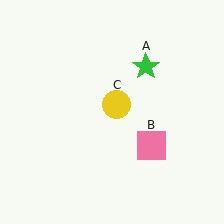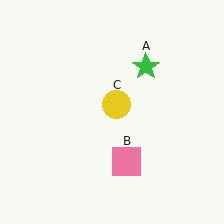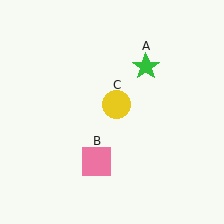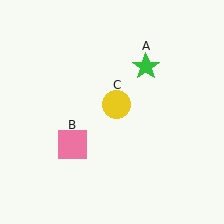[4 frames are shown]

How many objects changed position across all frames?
1 object changed position: pink square (object B).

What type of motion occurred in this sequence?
The pink square (object B) rotated clockwise around the center of the scene.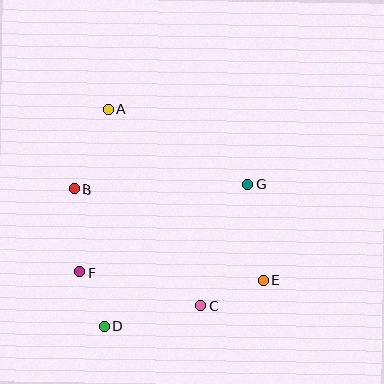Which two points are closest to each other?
Points D and F are closest to each other.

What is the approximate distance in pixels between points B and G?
The distance between B and G is approximately 174 pixels.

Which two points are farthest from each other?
Points A and E are farthest from each other.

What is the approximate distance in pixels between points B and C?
The distance between B and C is approximately 173 pixels.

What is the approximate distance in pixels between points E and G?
The distance between E and G is approximately 98 pixels.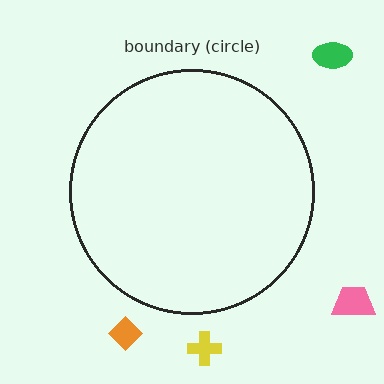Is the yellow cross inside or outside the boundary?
Outside.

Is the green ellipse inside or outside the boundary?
Outside.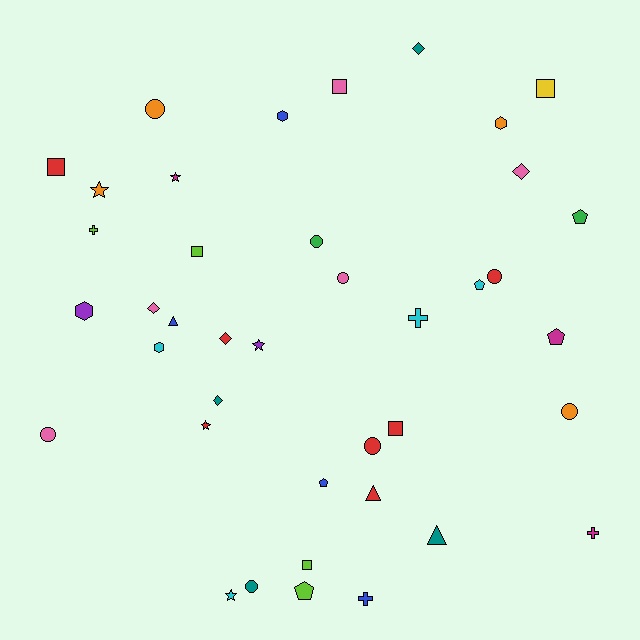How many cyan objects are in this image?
There are 4 cyan objects.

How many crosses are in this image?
There are 4 crosses.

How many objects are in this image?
There are 40 objects.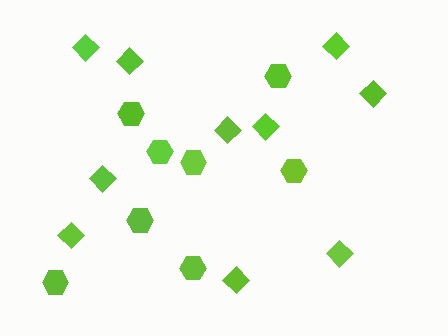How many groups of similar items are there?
There are 2 groups: one group of hexagons (8) and one group of diamonds (10).